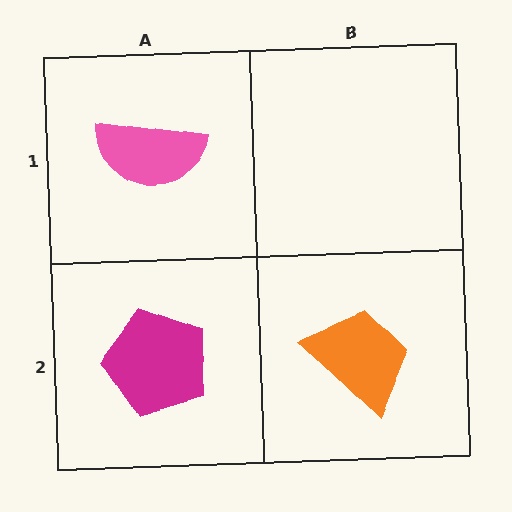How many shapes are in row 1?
1 shape.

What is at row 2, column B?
An orange trapezoid.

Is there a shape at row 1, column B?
No, that cell is empty.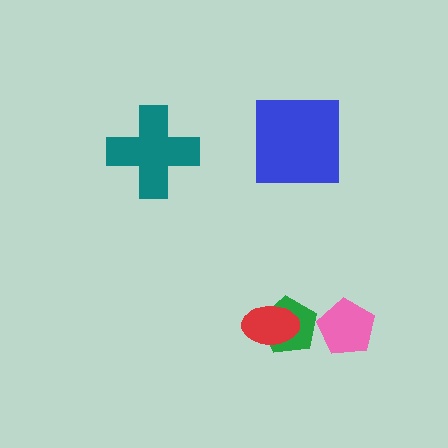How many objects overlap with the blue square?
0 objects overlap with the blue square.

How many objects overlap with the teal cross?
0 objects overlap with the teal cross.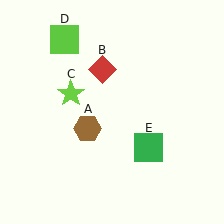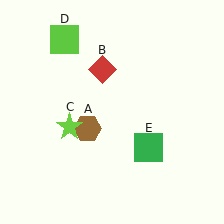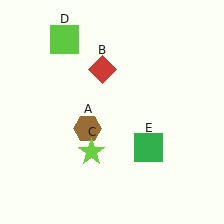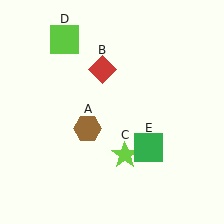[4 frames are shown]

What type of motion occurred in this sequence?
The lime star (object C) rotated counterclockwise around the center of the scene.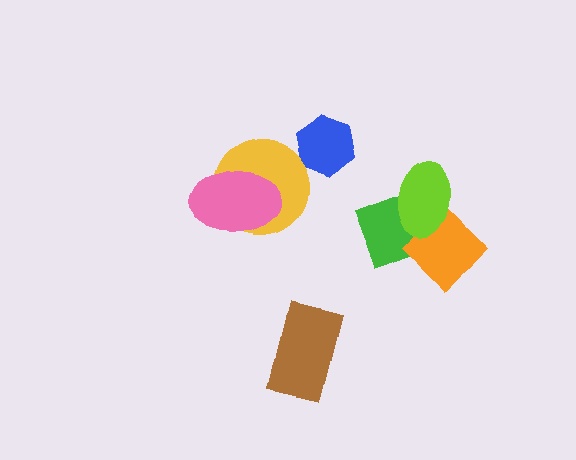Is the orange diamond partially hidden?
Yes, it is partially covered by another shape.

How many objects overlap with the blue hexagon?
0 objects overlap with the blue hexagon.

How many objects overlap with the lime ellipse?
2 objects overlap with the lime ellipse.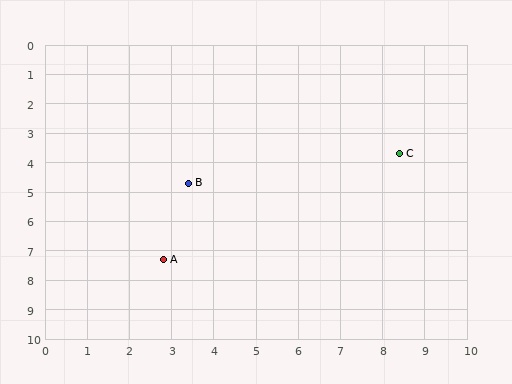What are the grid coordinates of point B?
Point B is at approximately (3.4, 4.7).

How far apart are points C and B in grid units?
Points C and B are about 5.1 grid units apart.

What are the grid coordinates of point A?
Point A is at approximately (2.8, 7.3).